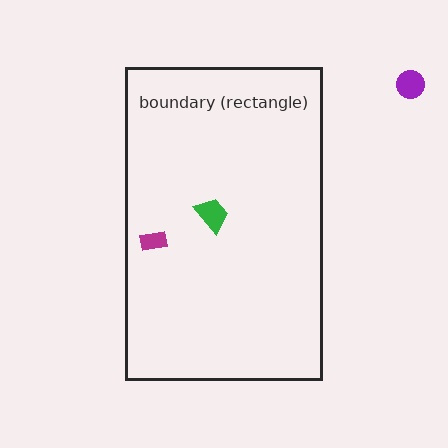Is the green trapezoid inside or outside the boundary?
Inside.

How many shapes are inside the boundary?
2 inside, 1 outside.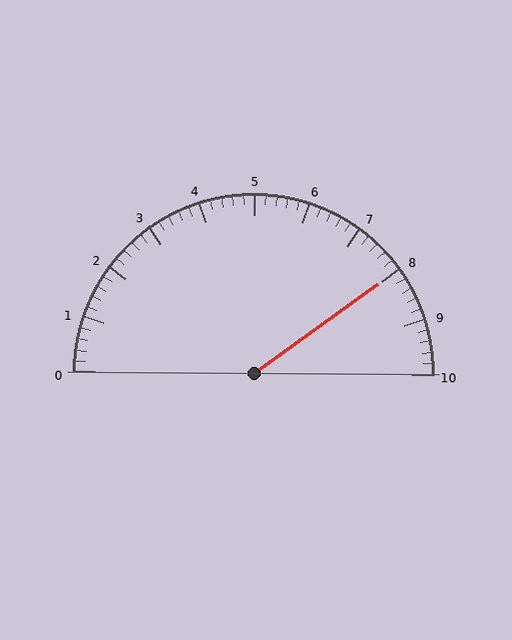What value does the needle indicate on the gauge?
The needle indicates approximately 8.0.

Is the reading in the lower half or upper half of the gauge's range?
The reading is in the upper half of the range (0 to 10).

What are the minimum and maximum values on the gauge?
The gauge ranges from 0 to 10.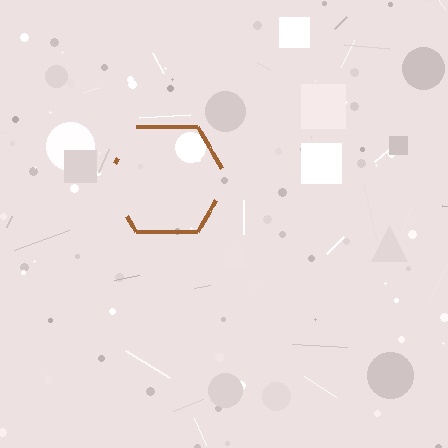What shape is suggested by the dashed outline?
The dashed outline suggests a hexagon.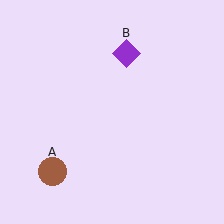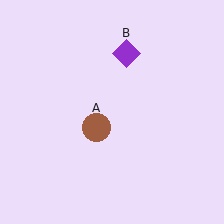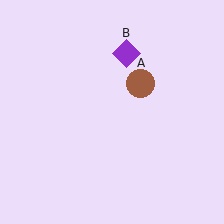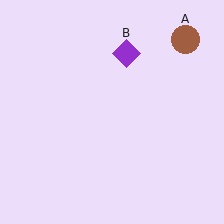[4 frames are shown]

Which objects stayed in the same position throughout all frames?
Purple diamond (object B) remained stationary.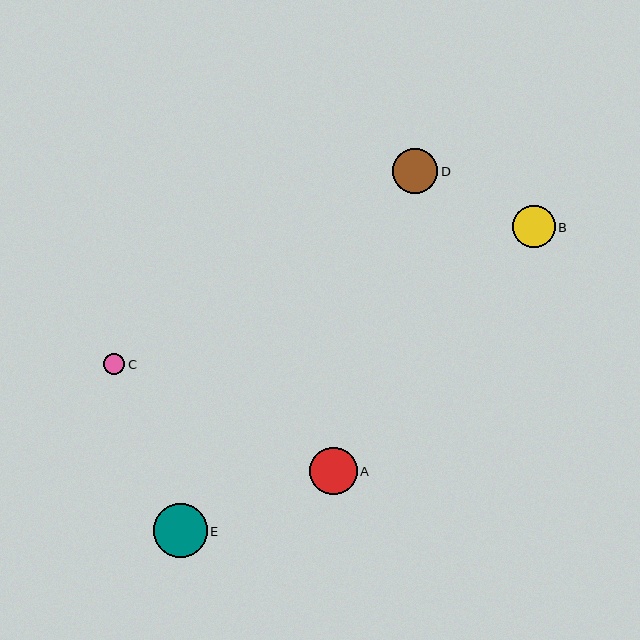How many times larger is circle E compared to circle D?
Circle E is approximately 1.2 times the size of circle D.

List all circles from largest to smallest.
From largest to smallest: E, A, D, B, C.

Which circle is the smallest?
Circle C is the smallest with a size of approximately 22 pixels.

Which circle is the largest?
Circle E is the largest with a size of approximately 54 pixels.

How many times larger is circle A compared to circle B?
Circle A is approximately 1.1 times the size of circle B.